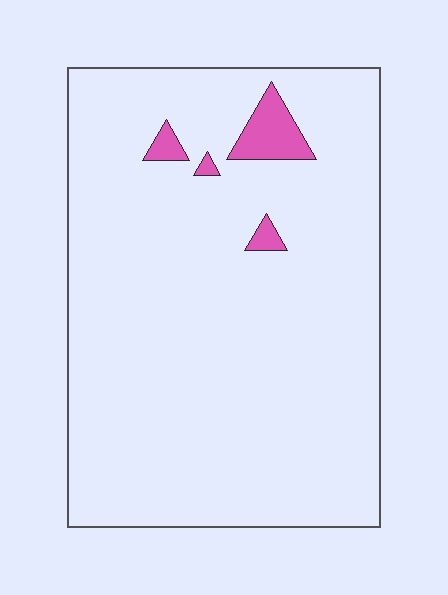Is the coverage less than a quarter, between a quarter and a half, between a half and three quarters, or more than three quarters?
Less than a quarter.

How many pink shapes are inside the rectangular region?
4.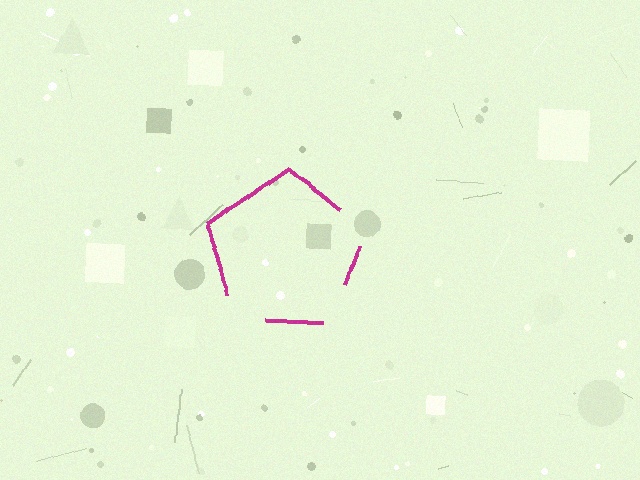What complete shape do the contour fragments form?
The contour fragments form a pentagon.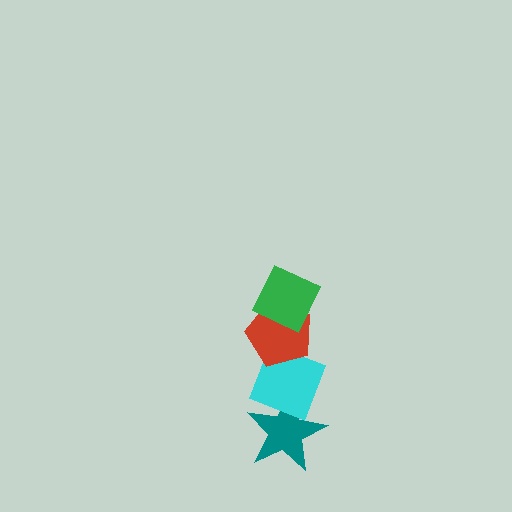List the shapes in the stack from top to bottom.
From top to bottom: the green diamond, the red pentagon, the cyan diamond, the teal star.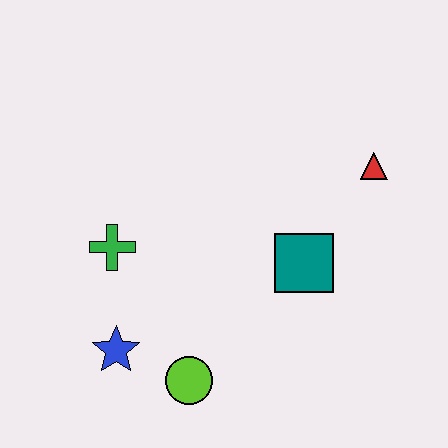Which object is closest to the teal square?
The red triangle is closest to the teal square.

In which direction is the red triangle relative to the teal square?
The red triangle is above the teal square.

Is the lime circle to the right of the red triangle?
No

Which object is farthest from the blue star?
The red triangle is farthest from the blue star.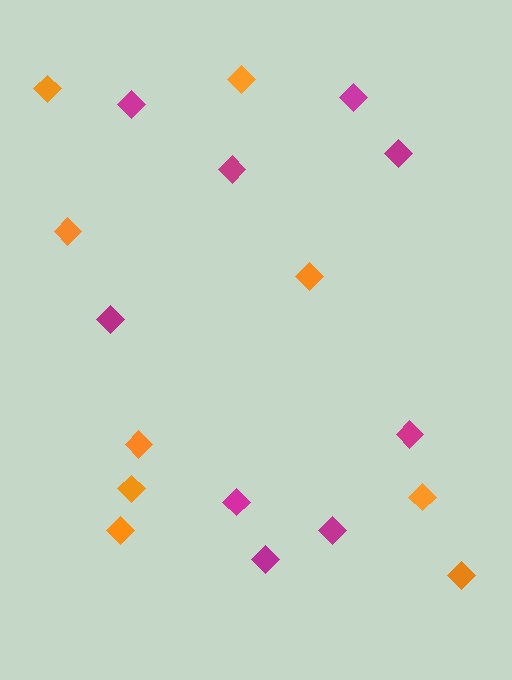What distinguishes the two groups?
There are 2 groups: one group of orange diamonds (9) and one group of magenta diamonds (9).